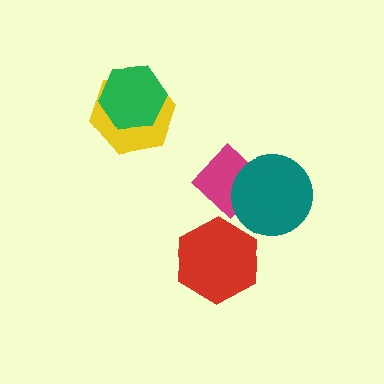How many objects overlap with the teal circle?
1 object overlaps with the teal circle.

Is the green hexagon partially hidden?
No, no other shape covers it.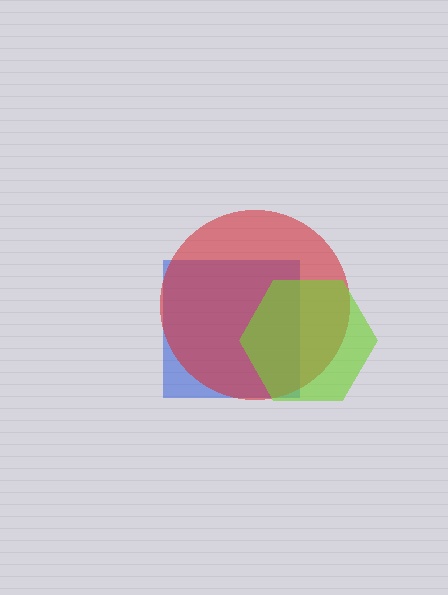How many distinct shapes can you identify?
There are 3 distinct shapes: a blue square, a red circle, a lime hexagon.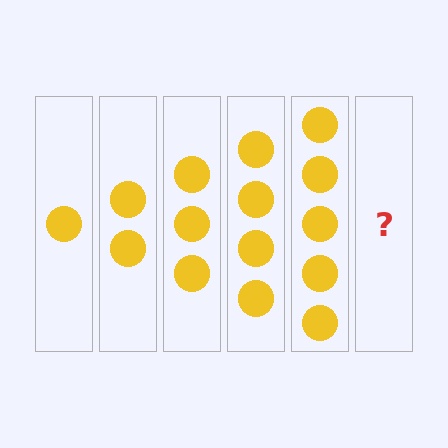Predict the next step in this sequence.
The next step is 6 circles.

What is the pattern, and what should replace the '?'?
The pattern is that each step adds one more circle. The '?' should be 6 circles.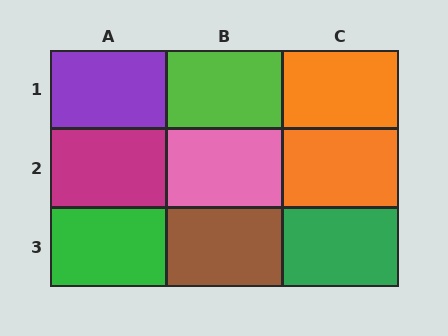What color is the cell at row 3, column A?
Green.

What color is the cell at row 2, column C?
Orange.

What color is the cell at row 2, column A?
Magenta.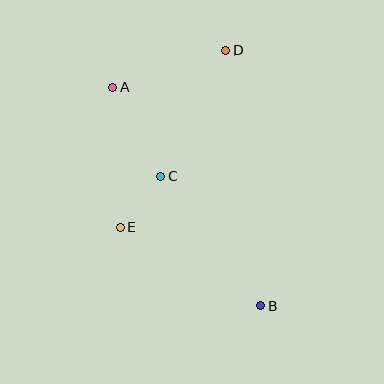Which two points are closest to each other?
Points C and E are closest to each other.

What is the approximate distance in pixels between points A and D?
The distance between A and D is approximately 120 pixels.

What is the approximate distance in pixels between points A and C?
The distance between A and C is approximately 102 pixels.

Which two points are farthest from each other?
Points A and B are farthest from each other.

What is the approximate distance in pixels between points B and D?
The distance between B and D is approximately 258 pixels.